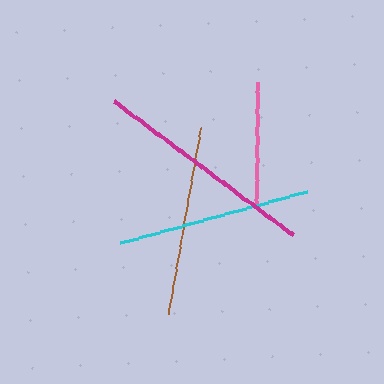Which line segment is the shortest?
The pink line is the shortest at approximately 125 pixels.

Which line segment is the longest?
The magenta line is the longest at approximately 224 pixels.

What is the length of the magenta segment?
The magenta segment is approximately 224 pixels long.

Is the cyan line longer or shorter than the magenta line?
The magenta line is longer than the cyan line.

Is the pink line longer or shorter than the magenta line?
The magenta line is longer than the pink line.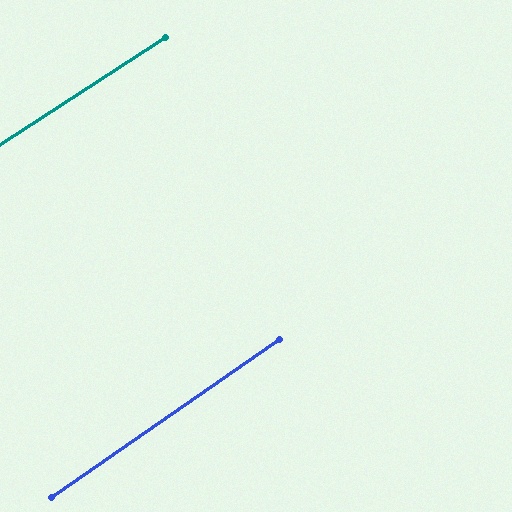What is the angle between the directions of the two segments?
Approximately 2 degrees.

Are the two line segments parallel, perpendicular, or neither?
Parallel — their directions differ by only 2.0°.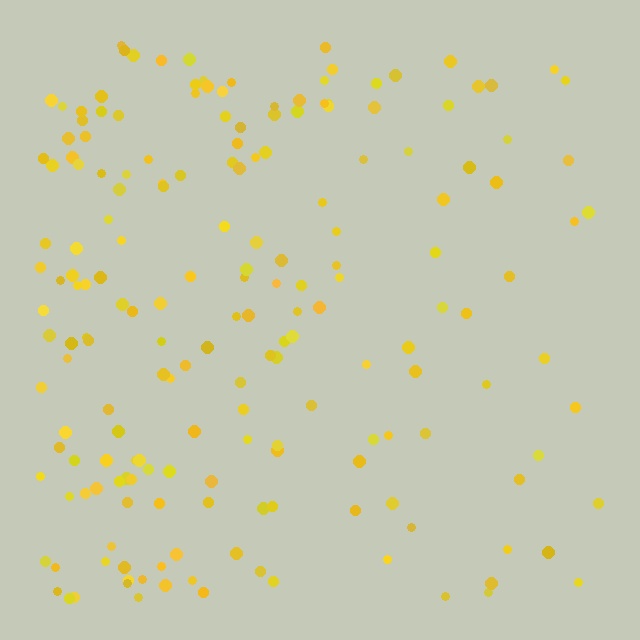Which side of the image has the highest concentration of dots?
The left.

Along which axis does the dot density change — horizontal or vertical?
Horizontal.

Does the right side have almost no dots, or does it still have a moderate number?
Still a moderate number, just noticeably fewer than the left.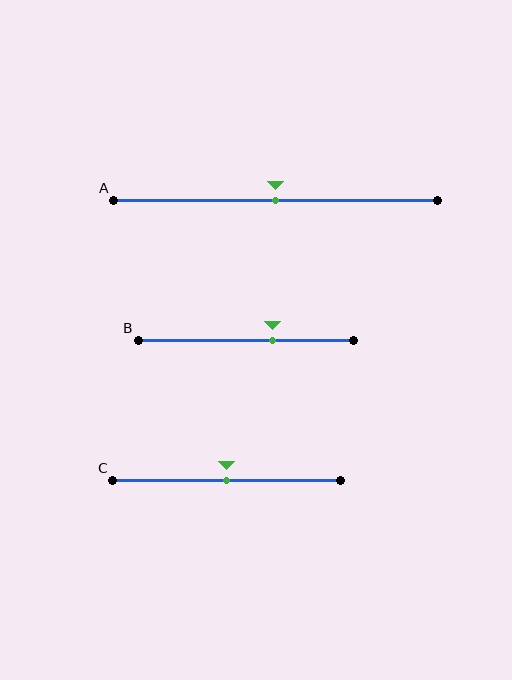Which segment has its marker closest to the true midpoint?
Segment A has its marker closest to the true midpoint.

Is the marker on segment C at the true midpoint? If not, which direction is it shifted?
Yes, the marker on segment C is at the true midpoint.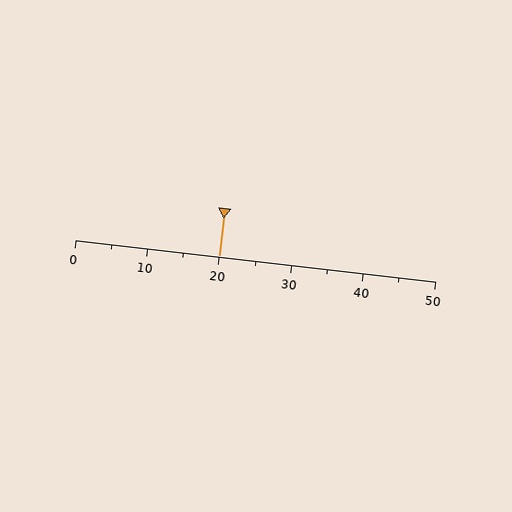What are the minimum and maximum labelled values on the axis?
The axis runs from 0 to 50.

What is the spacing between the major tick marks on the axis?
The major ticks are spaced 10 apart.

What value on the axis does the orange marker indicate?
The marker indicates approximately 20.